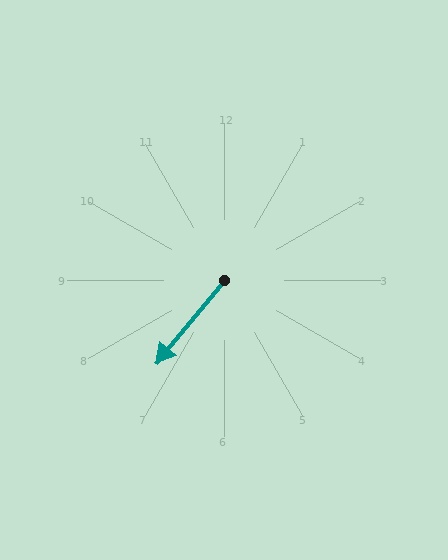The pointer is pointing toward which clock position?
Roughly 7 o'clock.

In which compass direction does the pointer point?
Southwest.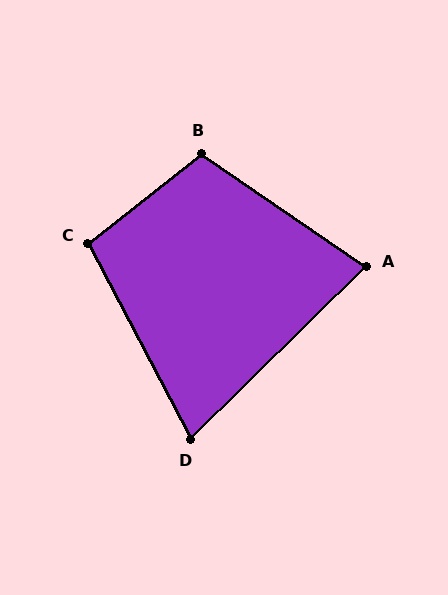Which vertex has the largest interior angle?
B, at approximately 107 degrees.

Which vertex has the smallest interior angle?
D, at approximately 73 degrees.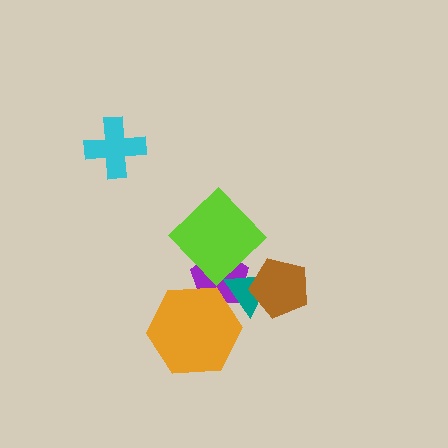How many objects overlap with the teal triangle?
3 objects overlap with the teal triangle.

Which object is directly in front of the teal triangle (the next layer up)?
The brown pentagon is directly in front of the teal triangle.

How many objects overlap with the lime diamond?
1 object overlaps with the lime diamond.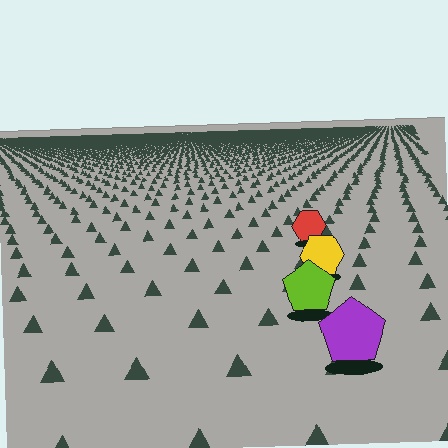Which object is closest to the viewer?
The purple pentagon is closest. The texture marks near it are larger and more spread out.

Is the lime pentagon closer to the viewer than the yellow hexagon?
Yes. The lime pentagon is closer — you can tell from the texture gradient: the ground texture is coarser near it.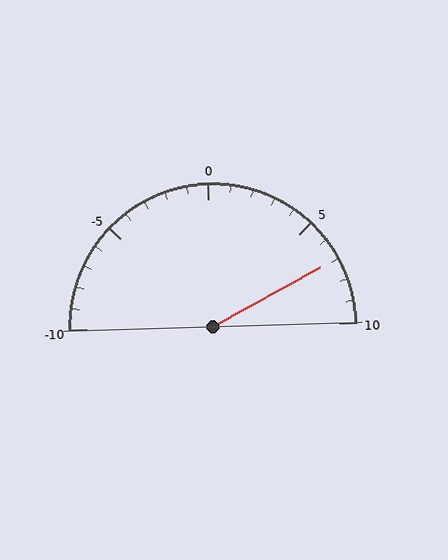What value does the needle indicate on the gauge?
The needle indicates approximately 7.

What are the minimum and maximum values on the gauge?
The gauge ranges from -10 to 10.